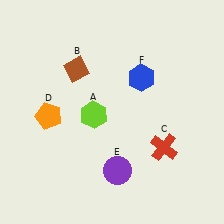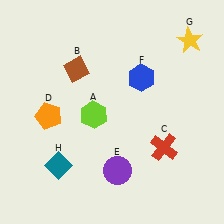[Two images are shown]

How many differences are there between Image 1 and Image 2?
There are 2 differences between the two images.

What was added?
A yellow star (G), a teal diamond (H) were added in Image 2.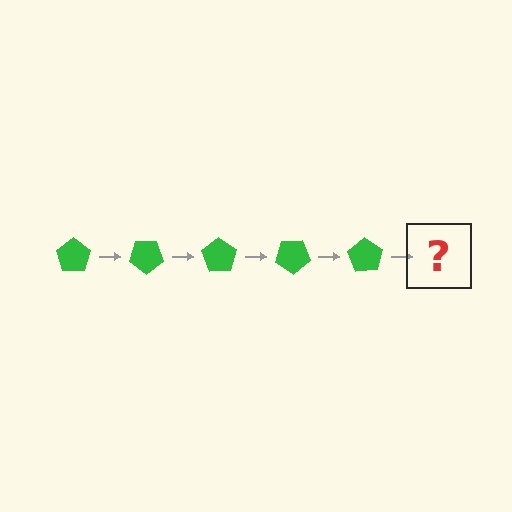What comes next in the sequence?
The next element should be a green pentagon rotated 175 degrees.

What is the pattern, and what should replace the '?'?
The pattern is that the pentagon rotates 35 degrees each step. The '?' should be a green pentagon rotated 175 degrees.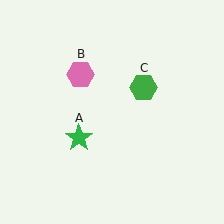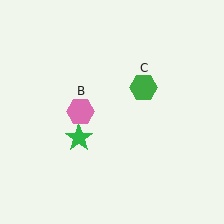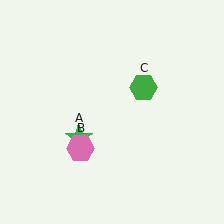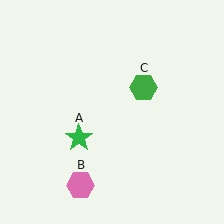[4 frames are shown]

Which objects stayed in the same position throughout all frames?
Green star (object A) and green hexagon (object C) remained stationary.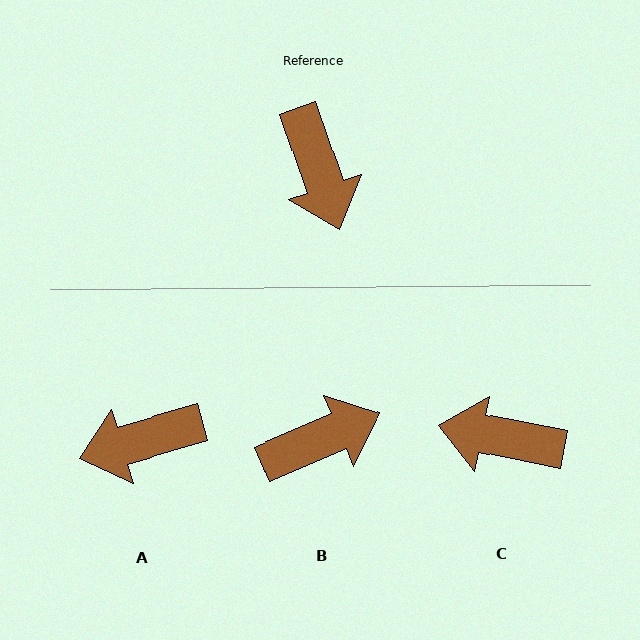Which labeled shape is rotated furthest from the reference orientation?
C, about 120 degrees away.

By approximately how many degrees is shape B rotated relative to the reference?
Approximately 94 degrees counter-clockwise.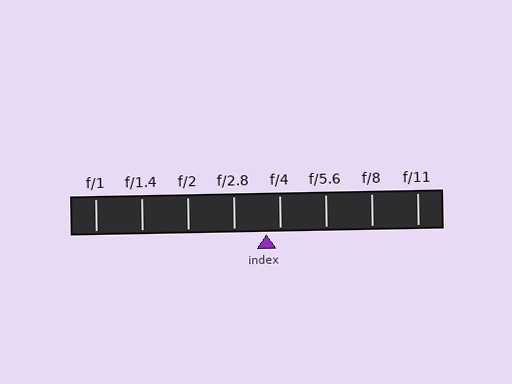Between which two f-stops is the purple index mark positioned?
The index mark is between f/2.8 and f/4.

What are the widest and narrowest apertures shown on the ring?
The widest aperture shown is f/1 and the narrowest is f/11.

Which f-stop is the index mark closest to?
The index mark is closest to f/4.